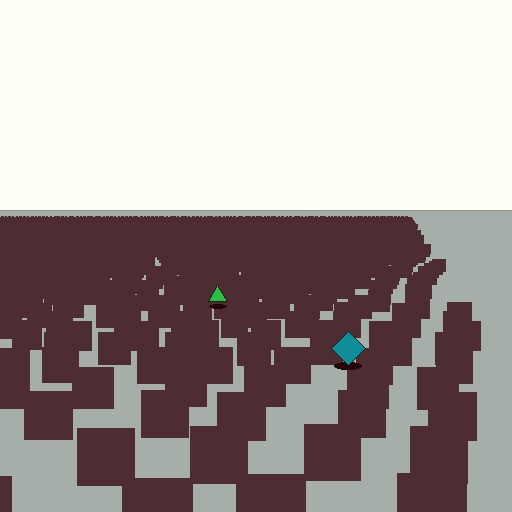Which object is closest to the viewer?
The teal diamond is closest. The texture marks near it are larger and more spread out.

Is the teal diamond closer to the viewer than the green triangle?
Yes. The teal diamond is closer — you can tell from the texture gradient: the ground texture is coarser near it.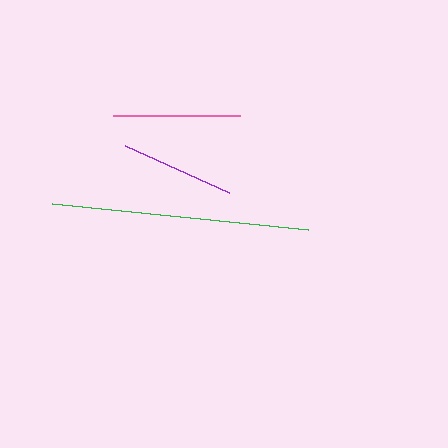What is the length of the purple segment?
The purple segment is approximately 114 pixels long.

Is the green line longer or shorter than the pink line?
The green line is longer than the pink line.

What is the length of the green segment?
The green segment is approximately 257 pixels long.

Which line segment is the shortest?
The purple line is the shortest at approximately 114 pixels.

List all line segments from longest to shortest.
From longest to shortest: green, pink, purple.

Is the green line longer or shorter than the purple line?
The green line is longer than the purple line.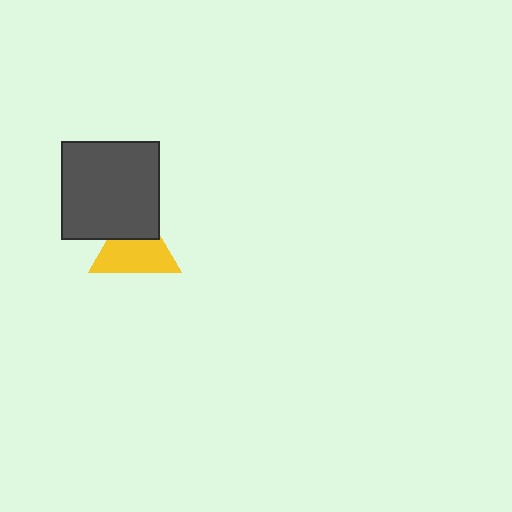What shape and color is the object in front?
The object in front is a dark gray square.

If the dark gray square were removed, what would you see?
You would see the complete yellow triangle.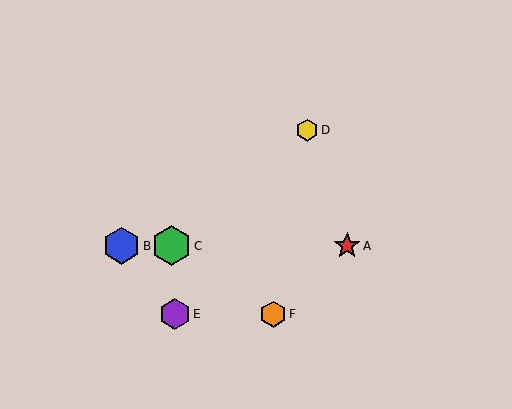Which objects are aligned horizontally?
Objects A, B, C are aligned horizontally.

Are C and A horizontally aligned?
Yes, both are at y≈246.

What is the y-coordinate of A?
Object A is at y≈246.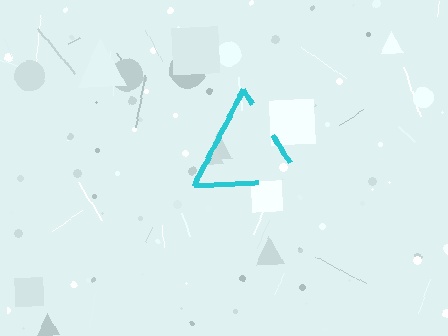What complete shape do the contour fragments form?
The contour fragments form a triangle.